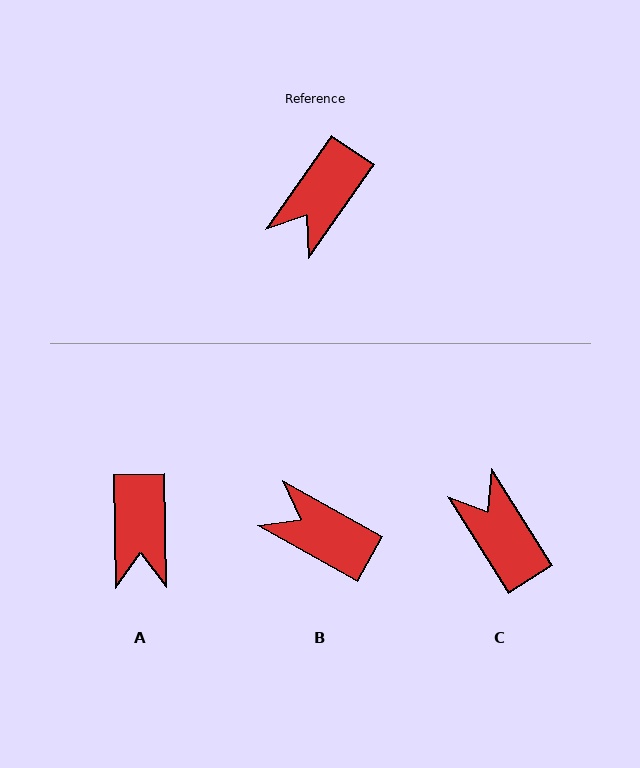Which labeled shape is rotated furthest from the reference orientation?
C, about 113 degrees away.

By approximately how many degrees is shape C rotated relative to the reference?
Approximately 113 degrees clockwise.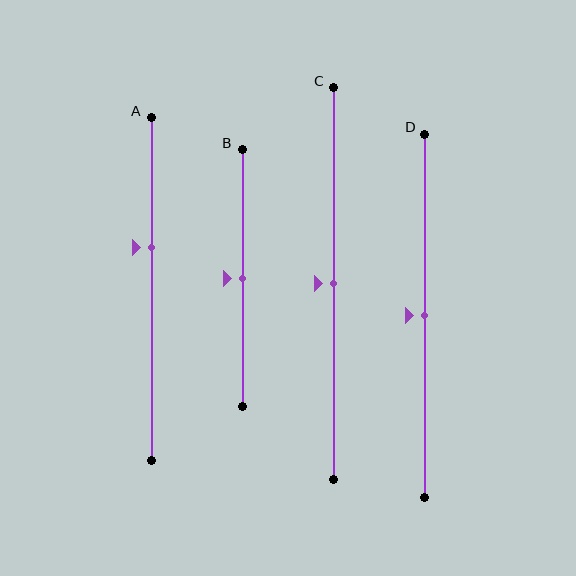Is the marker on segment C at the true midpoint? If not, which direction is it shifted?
Yes, the marker on segment C is at the true midpoint.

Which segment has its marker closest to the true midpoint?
Segment B has its marker closest to the true midpoint.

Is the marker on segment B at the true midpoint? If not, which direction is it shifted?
Yes, the marker on segment B is at the true midpoint.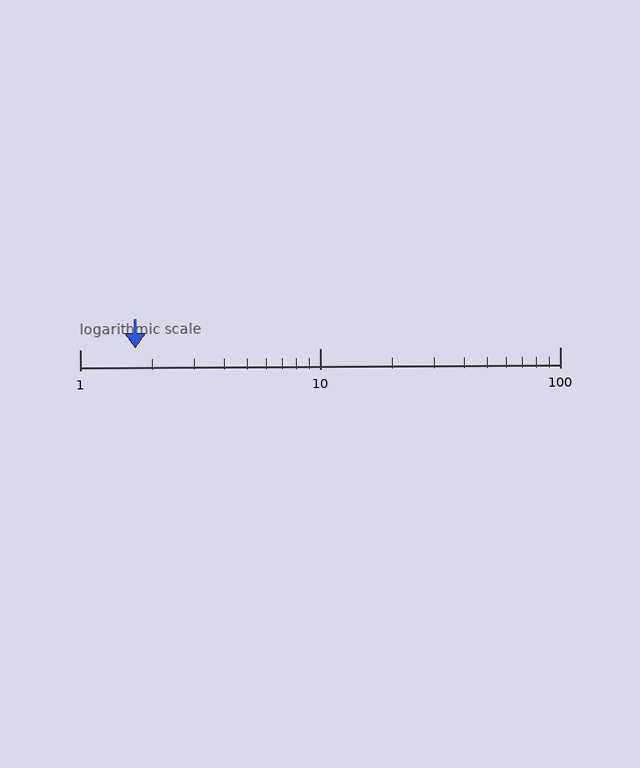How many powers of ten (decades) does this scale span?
The scale spans 2 decades, from 1 to 100.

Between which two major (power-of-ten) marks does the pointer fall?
The pointer is between 1 and 10.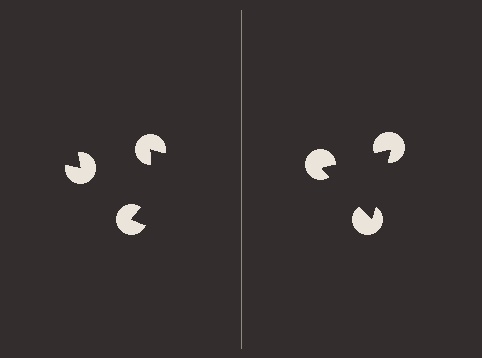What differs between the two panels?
The pac-man discs are positioned identically on both sides; only the wedge orientations differ. On the right they align to a triangle; on the left they are misaligned.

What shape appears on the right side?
An illusory triangle.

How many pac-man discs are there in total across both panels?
6 — 3 on each side.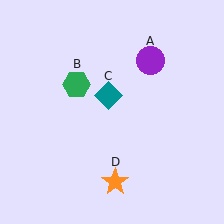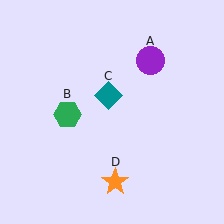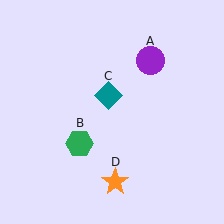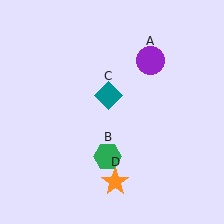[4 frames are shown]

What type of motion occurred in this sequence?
The green hexagon (object B) rotated counterclockwise around the center of the scene.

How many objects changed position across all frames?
1 object changed position: green hexagon (object B).